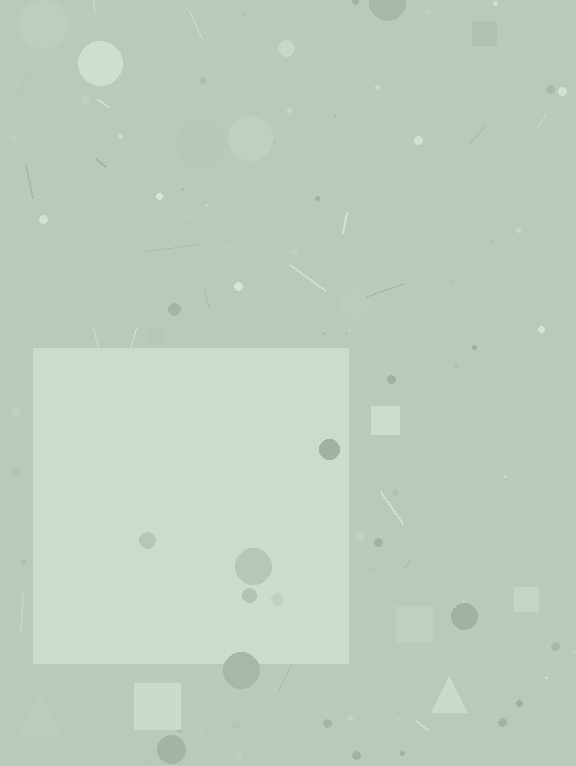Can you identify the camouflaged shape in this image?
The camouflaged shape is a square.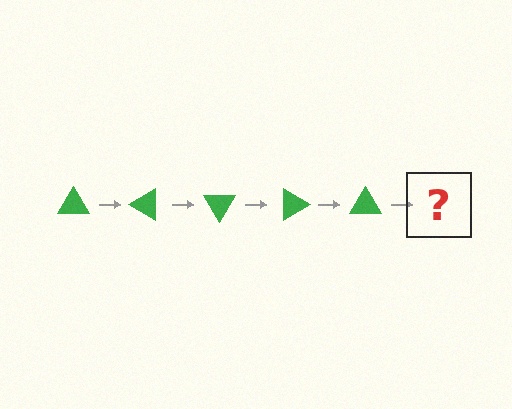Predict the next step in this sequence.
The next step is a green triangle rotated 150 degrees.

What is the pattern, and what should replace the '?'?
The pattern is that the triangle rotates 30 degrees each step. The '?' should be a green triangle rotated 150 degrees.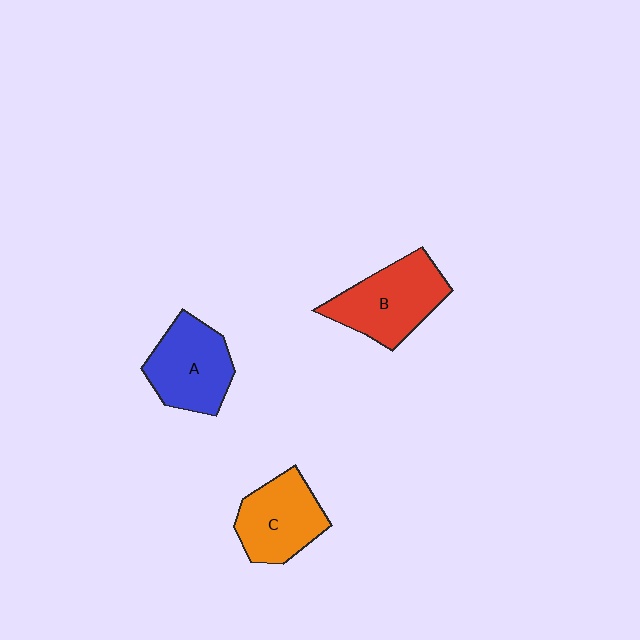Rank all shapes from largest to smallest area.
From largest to smallest: B (red), A (blue), C (orange).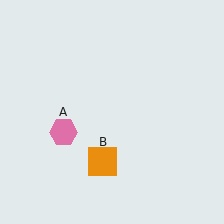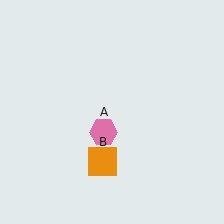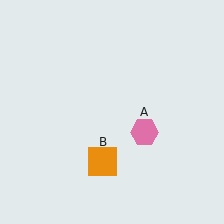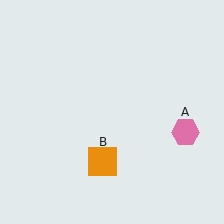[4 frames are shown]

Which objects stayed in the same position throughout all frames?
Orange square (object B) remained stationary.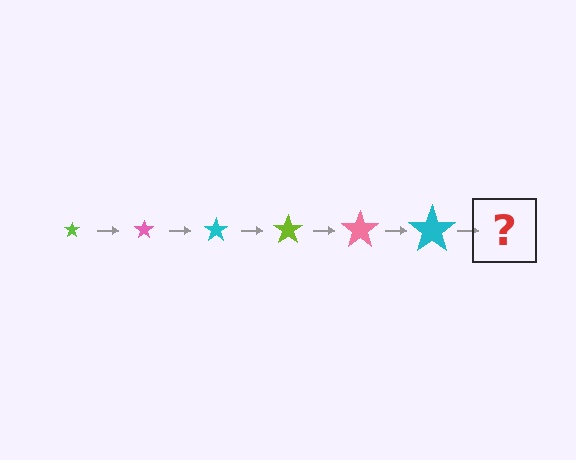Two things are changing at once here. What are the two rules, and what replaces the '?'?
The two rules are that the star grows larger each step and the color cycles through lime, pink, and cyan. The '?' should be a lime star, larger than the previous one.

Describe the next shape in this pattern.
It should be a lime star, larger than the previous one.